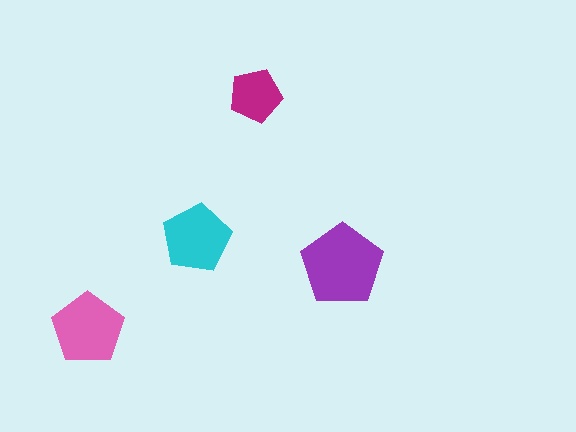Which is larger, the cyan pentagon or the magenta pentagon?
The cyan one.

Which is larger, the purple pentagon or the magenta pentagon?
The purple one.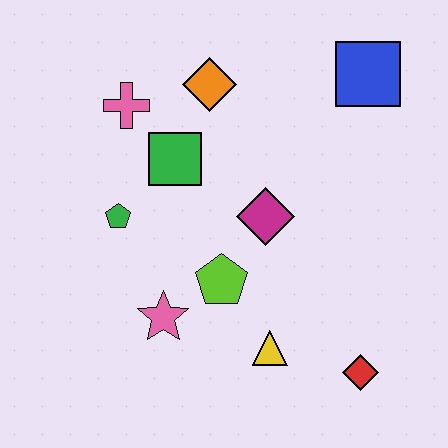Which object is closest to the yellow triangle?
The lime pentagon is closest to the yellow triangle.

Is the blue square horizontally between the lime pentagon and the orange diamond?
No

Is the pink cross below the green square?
No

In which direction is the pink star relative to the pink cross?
The pink star is below the pink cross.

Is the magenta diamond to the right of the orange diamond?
Yes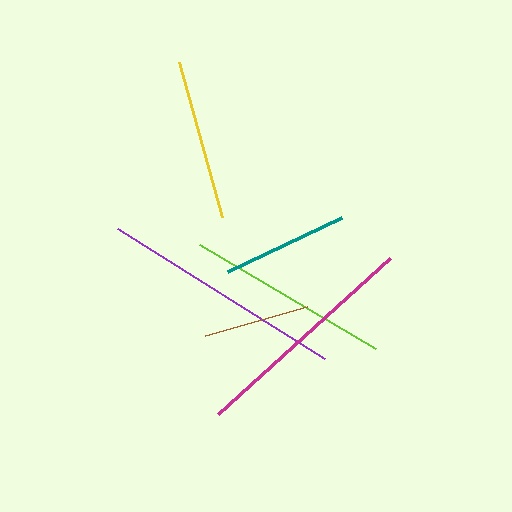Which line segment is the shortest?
The brown line is the shortest at approximately 106 pixels.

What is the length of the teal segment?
The teal segment is approximately 127 pixels long.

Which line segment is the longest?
The purple line is the longest at approximately 244 pixels.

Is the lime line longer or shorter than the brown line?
The lime line is longer than the brown line.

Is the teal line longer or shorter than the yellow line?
The yellow line is longer than the teal line.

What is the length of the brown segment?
The brown segment is approximately 106 pixels long.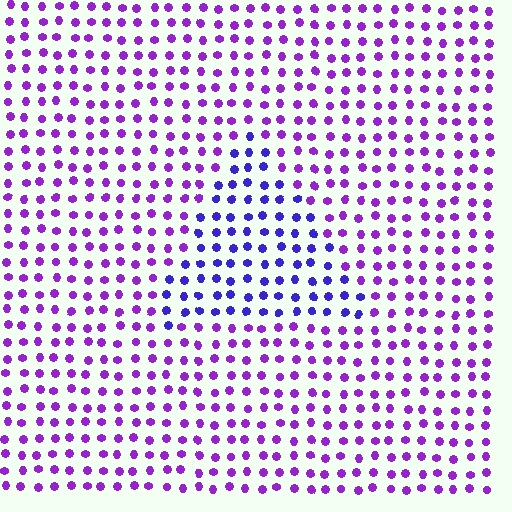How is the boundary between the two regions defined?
The boundary is defined purely by a slight shift in hue (about 32 degrees). Spacing, size, and orientation are identical on both sides.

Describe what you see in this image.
The image is filled with small purple elements in a uniform arrangement. A triangle-shaped region is visible where the elements are tinted to a slightly different hue, forming a subtle color boundary.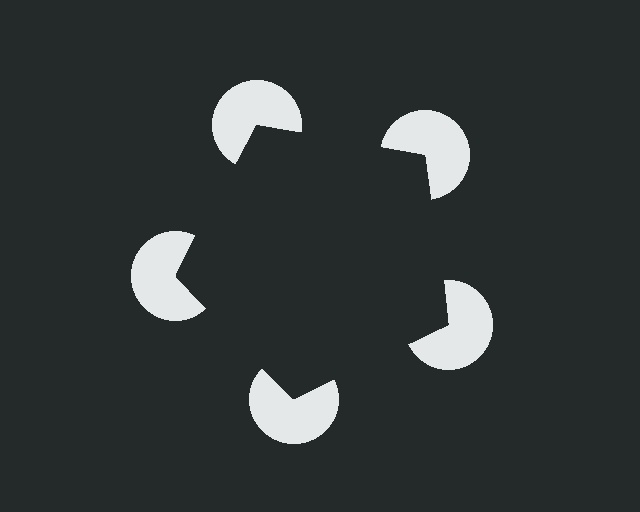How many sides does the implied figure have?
5 sides.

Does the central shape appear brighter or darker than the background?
It typically appears slightly darker than the background, even though no actual brightness change is drawn.